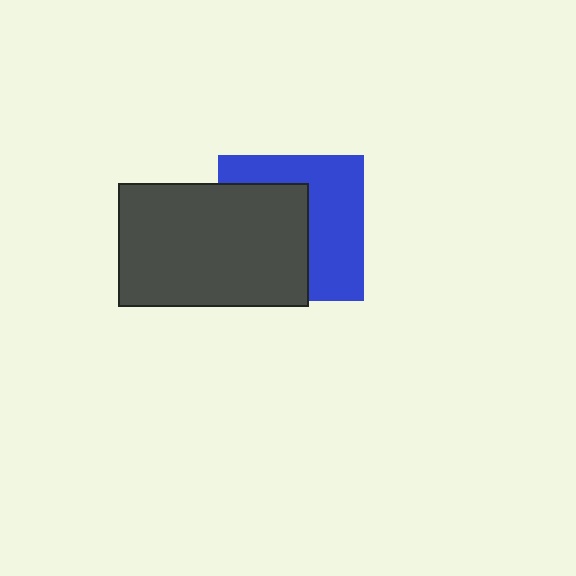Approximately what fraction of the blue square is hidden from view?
Roughly 51% of the blue square is hidden behind the dark gray rectangle.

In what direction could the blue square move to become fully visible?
The blue square could move right. That would shift it out from behind the dark gray rectangle entirely.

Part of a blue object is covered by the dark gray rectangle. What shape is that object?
It is a square.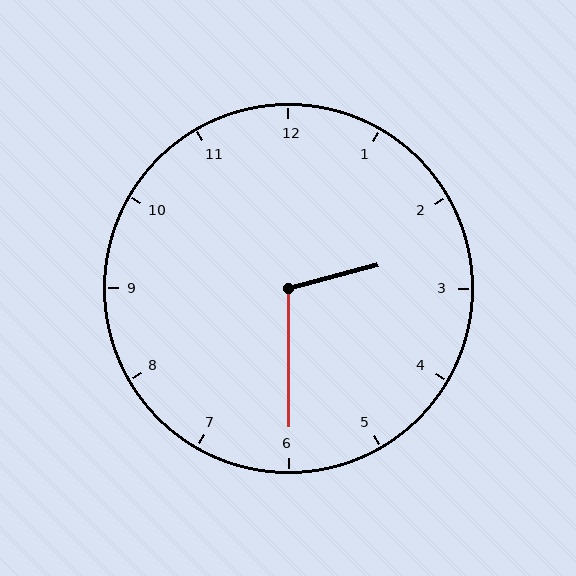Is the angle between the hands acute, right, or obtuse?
It is obtuse.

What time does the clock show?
2:30.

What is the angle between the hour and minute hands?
Approximately 105 degrees.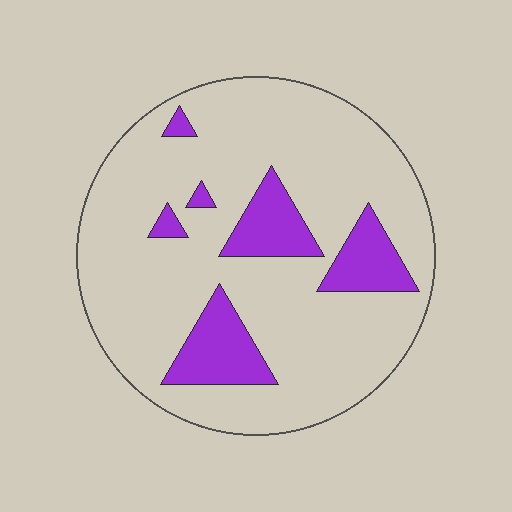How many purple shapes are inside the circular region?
6.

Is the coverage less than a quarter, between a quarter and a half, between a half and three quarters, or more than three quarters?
Less than a quarter.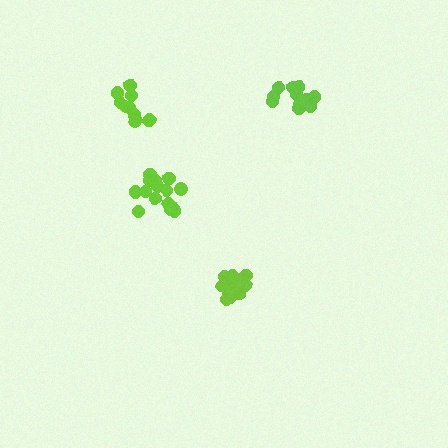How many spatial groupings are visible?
There are 4 spatial groupings.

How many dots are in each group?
Group 1: 15 dots, Group 2: 11 dots, Group 3: 17 dots, Group 4: 12 dots (55 total).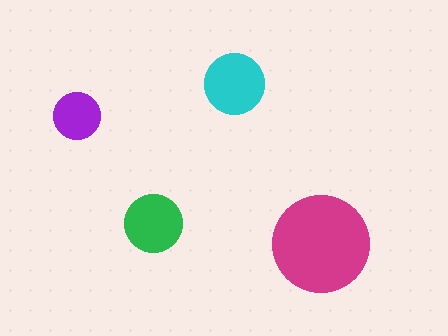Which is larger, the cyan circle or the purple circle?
The cyan one.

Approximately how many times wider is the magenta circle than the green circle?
About 1.5 times wider.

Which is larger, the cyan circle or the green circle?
The cyan one.